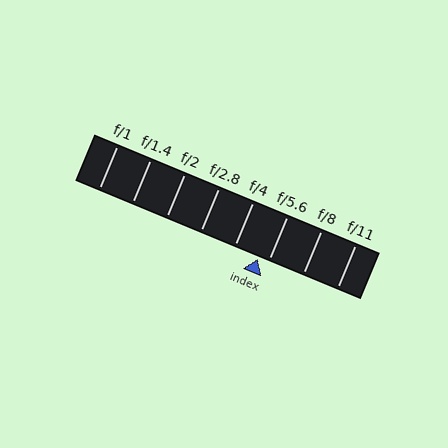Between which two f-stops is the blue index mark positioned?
The index mark is between f/4 and f/5.6.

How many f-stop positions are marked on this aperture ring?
There are 8 f-stop positions marked.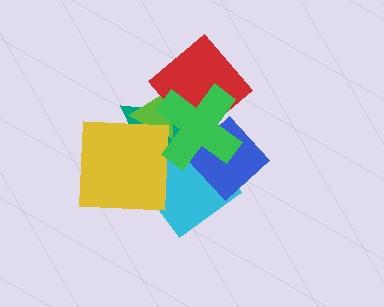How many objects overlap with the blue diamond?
2 objects overlap with the blue diamond.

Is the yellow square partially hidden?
No, no other shape covers it.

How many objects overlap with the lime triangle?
4 objects overlap with the lime triangle.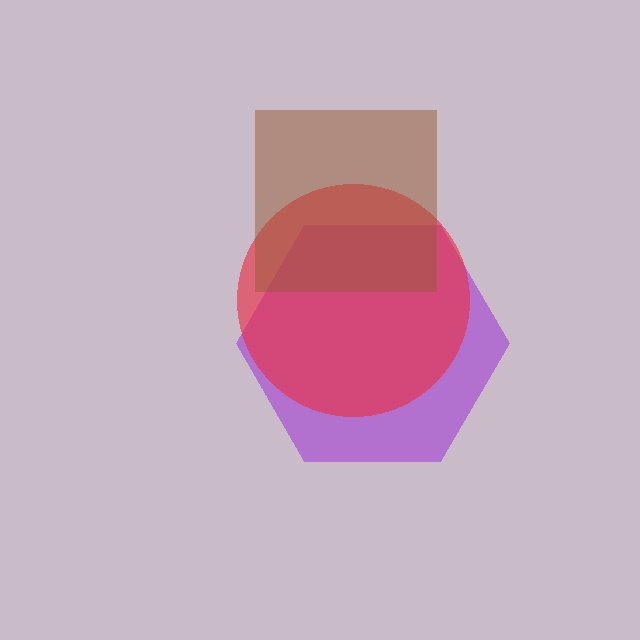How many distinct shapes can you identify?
There are 3 distinct shapes: a purple hexagon, a red circle, a brown square.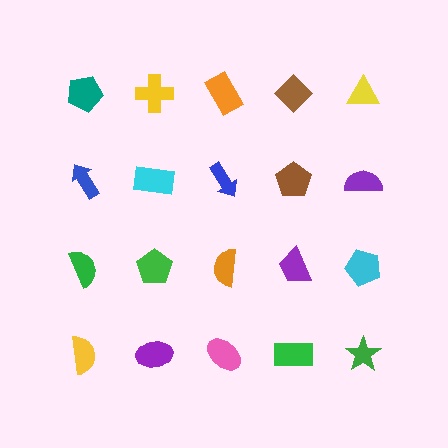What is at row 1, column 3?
An orange rectangle.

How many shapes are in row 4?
5 shapes.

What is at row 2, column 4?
A brown pentagon.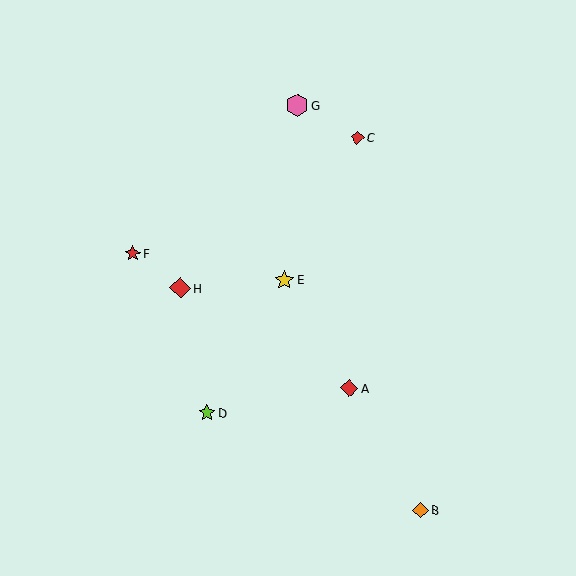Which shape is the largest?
The pink hexagon (labeled G) is the largest.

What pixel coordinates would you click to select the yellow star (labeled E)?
Click at (284, 280) to select the yellow star E.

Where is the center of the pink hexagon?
The center of the pink hexagon is at (298, 105).